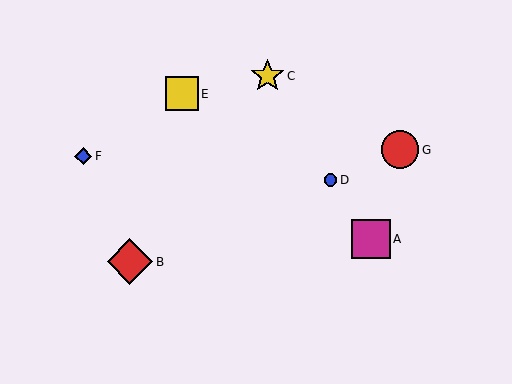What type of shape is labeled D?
Shape D is a blue circle.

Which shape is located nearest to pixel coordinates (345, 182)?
The blue circle (labeled D) at (330, 180) is nearest to that location.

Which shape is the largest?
The red diamond (labeled B) is the largest.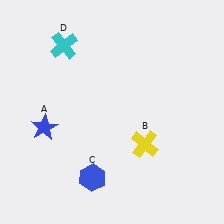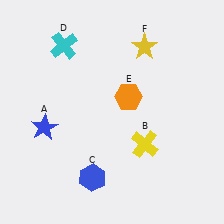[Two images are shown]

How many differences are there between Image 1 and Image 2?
There are 2 differences between the two images.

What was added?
An orange hexagon (E), a yellow star (F) were added in Image 2.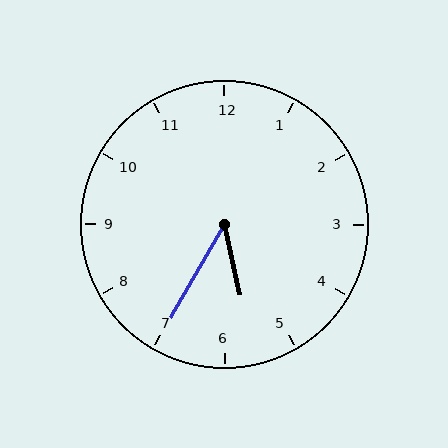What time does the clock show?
5:35.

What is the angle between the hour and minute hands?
Approximately 42 degrees.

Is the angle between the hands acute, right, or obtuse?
It is acute.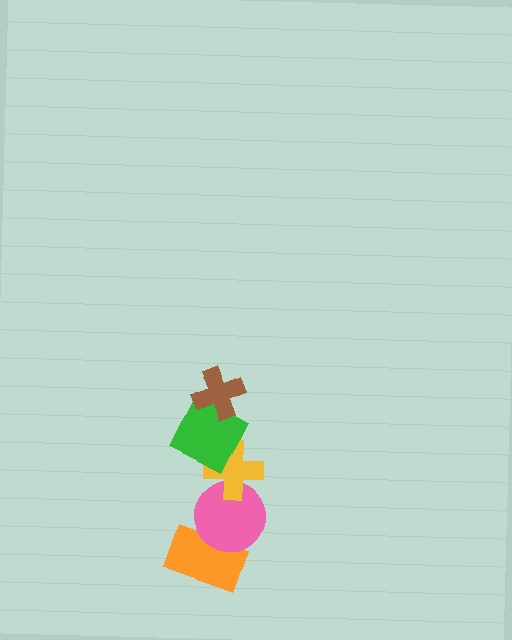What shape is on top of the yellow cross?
The green square is on top of the yellow cross.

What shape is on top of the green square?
The brown cross is on top of the green square.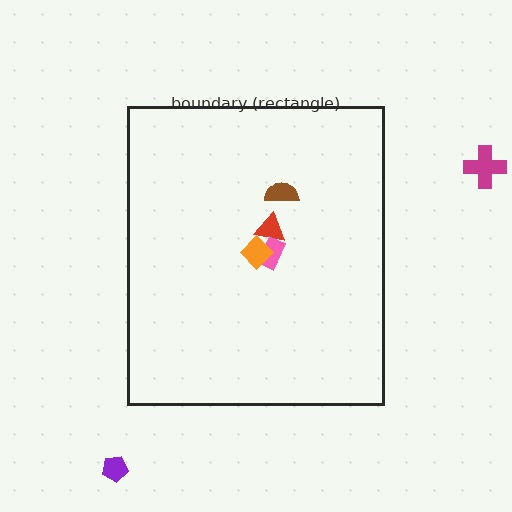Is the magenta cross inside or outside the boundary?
Outside.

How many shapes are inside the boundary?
4 inside, 2 outside.